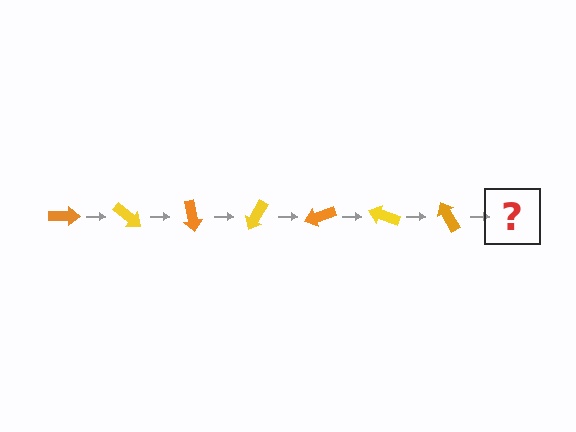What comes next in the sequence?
The next element should be a yellow arrow, rotated 280 degrees from the start.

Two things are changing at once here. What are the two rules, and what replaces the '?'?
The two rules are that it rotates 40 degrees each step and the color cycles through orange and yellow. The '?' should be a yellow arrow, rotated 280 degrees from the start.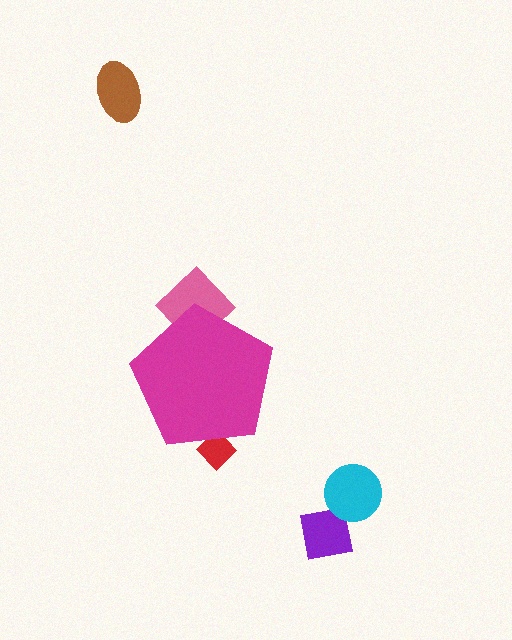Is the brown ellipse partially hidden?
No, the brown ellipse is fully visible.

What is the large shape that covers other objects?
A magenta pentagon.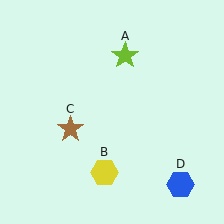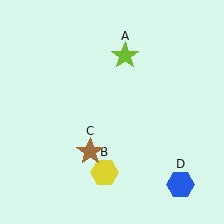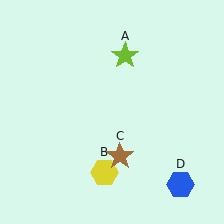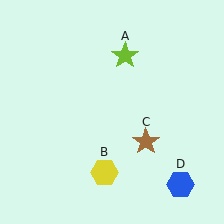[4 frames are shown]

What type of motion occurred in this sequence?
The brown star (object C) rotated counterclockwise around the center of the scene.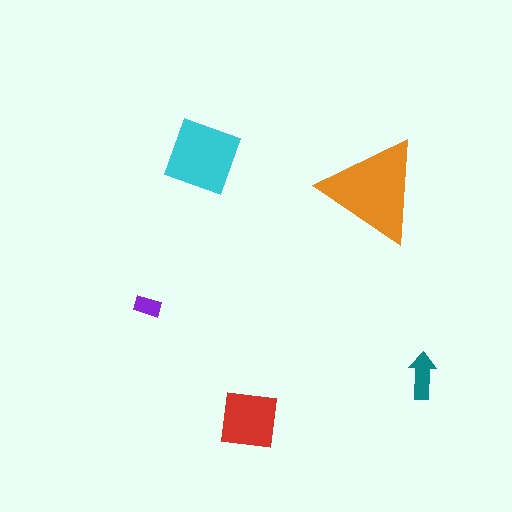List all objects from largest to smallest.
The orange triangle, the cyan diamond, the red square, the teal arrow, the purple rectangle.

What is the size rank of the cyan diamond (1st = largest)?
2nd.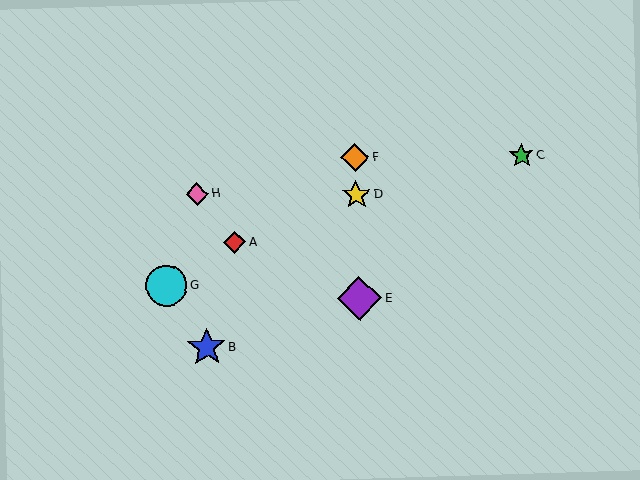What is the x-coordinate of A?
Object A is at x≈235.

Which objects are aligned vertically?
Objects D, E, F are aligned vertically.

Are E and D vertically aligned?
Yes, both are at x≈360.